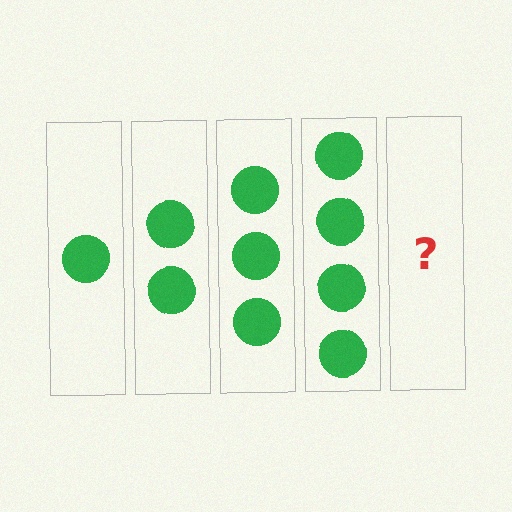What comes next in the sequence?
The next element should be 5 circles.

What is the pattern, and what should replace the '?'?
The pattern is that each step adds one more circle. The '?' should be 5 circles.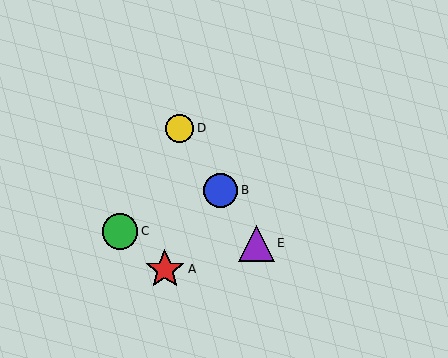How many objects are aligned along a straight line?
3 objects (B, D, E) are aligned along a straight line.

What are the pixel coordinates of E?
Object E is at (256, 243).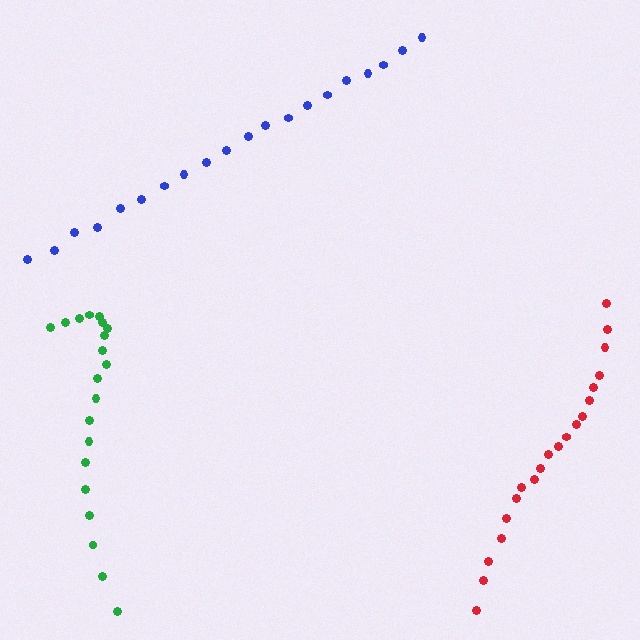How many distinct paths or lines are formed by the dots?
There are 3 distinct paths.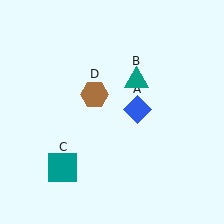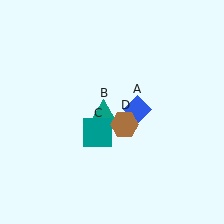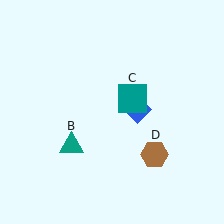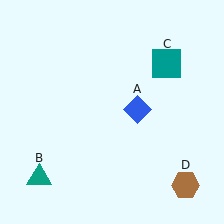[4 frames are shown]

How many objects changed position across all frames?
3 objects changed position: teal triangle (object B), teal square (object C), brown hexagon (object D).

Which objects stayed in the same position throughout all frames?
Blue diamond (object A) remained stationary.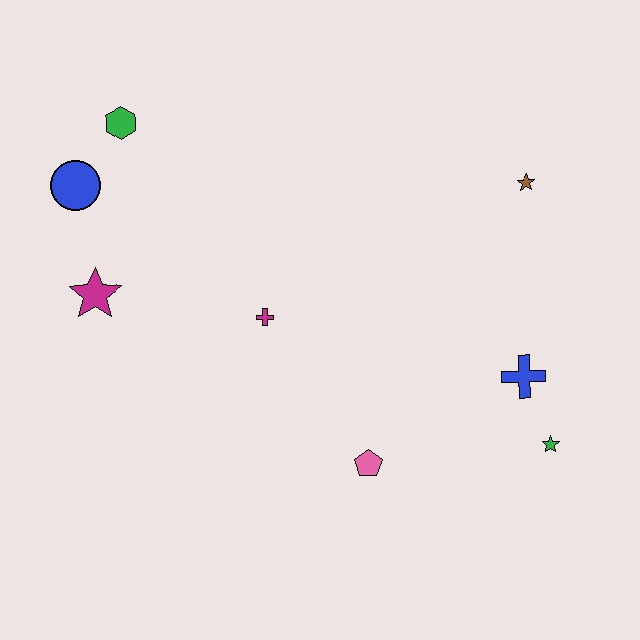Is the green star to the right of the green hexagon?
Yes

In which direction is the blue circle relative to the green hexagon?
The blue circle is below the green hexagon.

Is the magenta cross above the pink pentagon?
Yes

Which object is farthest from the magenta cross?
The green star is farthest from the magenta cross.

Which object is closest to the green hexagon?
The blue circle is closest to the green hexagon.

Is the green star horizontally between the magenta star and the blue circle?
No